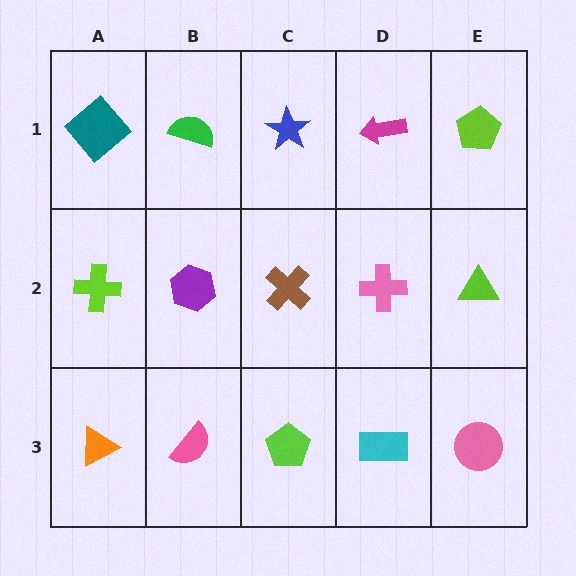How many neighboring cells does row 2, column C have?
4.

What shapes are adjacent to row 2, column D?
A magenta arrow (row 1, column D), a cyan rectangle (row 3, column D), a brown cross (row 2, column C), a lime triangle (row 2, column E).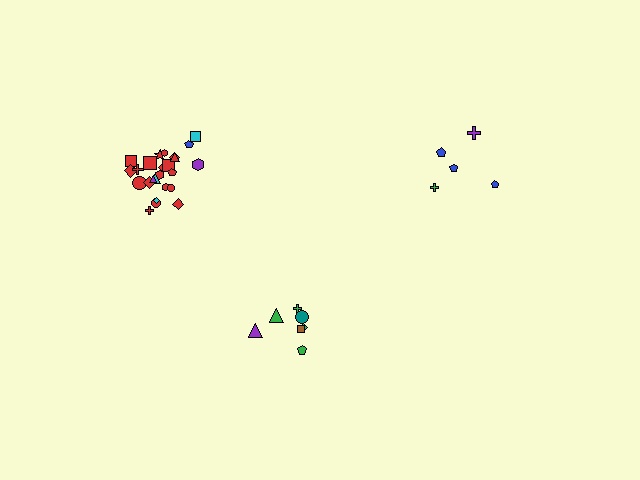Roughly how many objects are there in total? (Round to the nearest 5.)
Roughly 35 objects in total.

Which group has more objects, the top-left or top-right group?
The top-left group.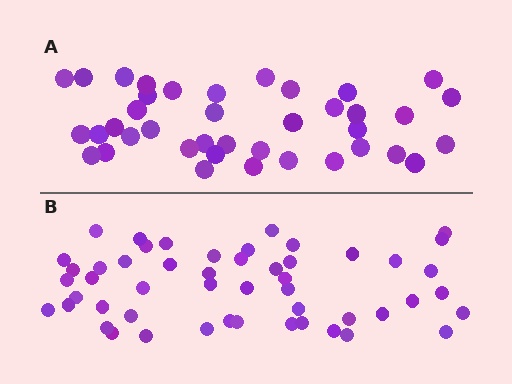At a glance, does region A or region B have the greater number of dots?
Region B (the bottom region) has more dots.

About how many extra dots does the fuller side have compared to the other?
Region B has roughly 12 or so more dots than region A.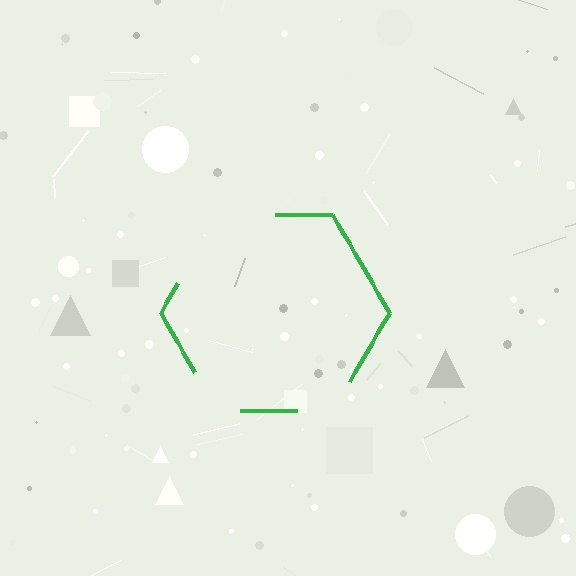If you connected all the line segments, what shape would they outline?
They would outline a hexagon.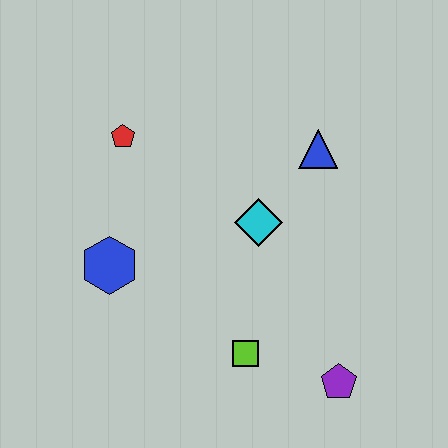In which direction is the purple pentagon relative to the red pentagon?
The purple pentagon is below the red pentagon.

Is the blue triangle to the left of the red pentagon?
No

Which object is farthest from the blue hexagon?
The purple pentagon is farthest from the blue hexagon.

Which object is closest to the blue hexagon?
The red pentagon is closest to the blue hexagon.